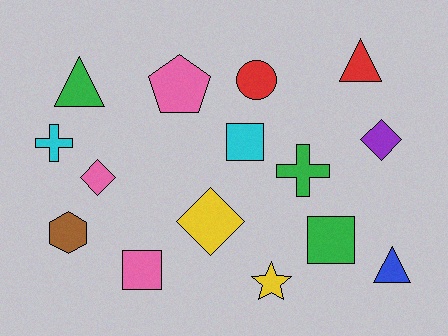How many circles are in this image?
There is 1 circle.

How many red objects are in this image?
There are 2 red objects.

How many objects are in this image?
There are 15 objects.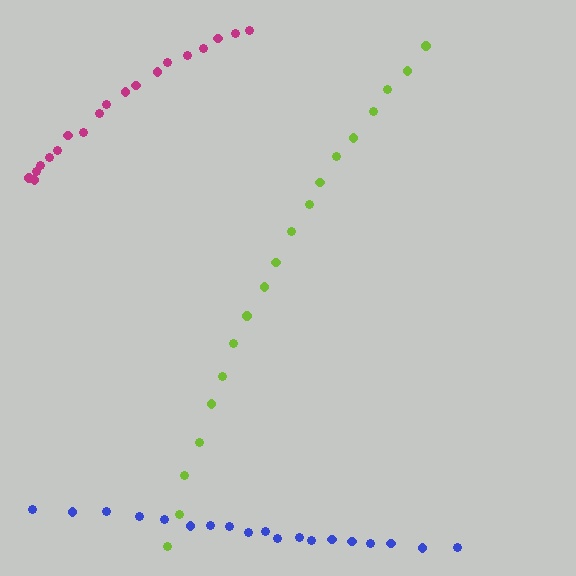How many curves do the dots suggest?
There are 3 distinct paths.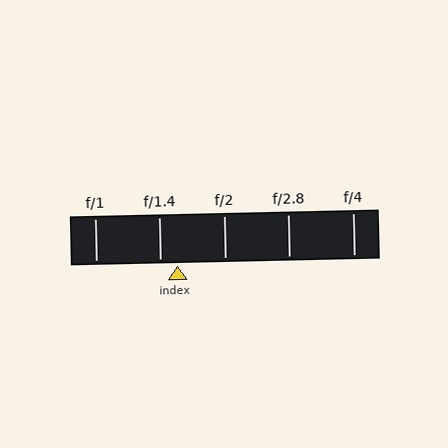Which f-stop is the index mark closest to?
The index mark is closest to f/1.4.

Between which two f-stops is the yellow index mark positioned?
The index mark is between f/1.4 and f/2.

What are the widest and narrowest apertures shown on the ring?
The widest aperture shown is f/1 and the narrowest is f/4.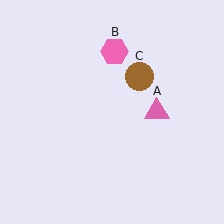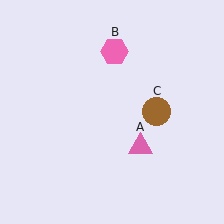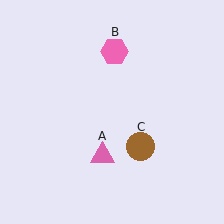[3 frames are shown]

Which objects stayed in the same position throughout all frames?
Pink hexagon (object B) remained stationary.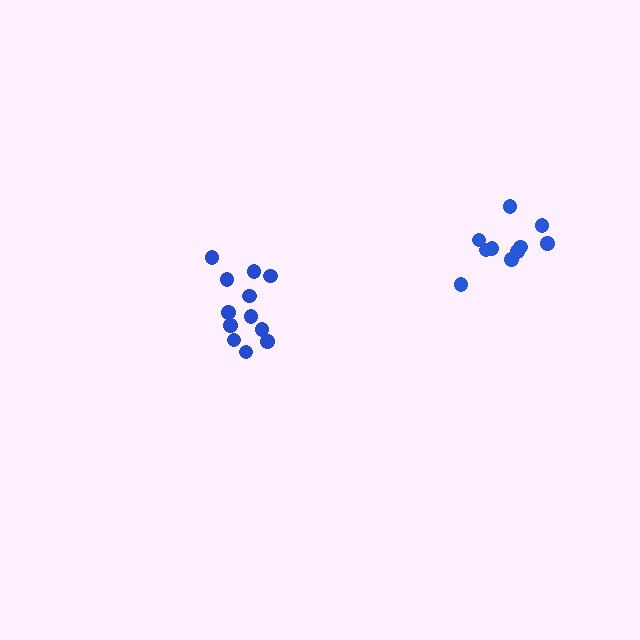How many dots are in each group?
Group 1: 12 dots, Group 2: 10 dots (22 total).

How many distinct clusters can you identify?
There are 2 distinct clusters.